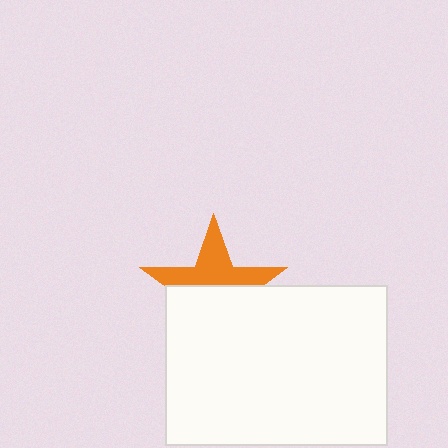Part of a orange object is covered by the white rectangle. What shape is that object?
It is a star.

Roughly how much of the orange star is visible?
About half of it is visible (roughly 46%).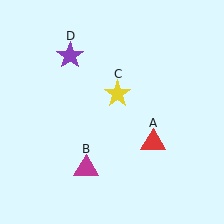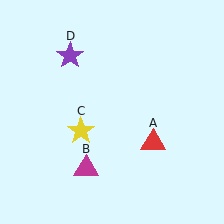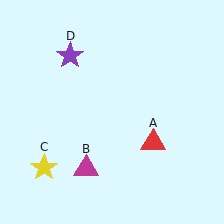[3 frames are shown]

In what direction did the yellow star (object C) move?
The yellow star (object C) moved down and to the left.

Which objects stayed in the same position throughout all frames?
Red triangle (object A) and magenta triangle (object B) and purple star (object D) remained stationary.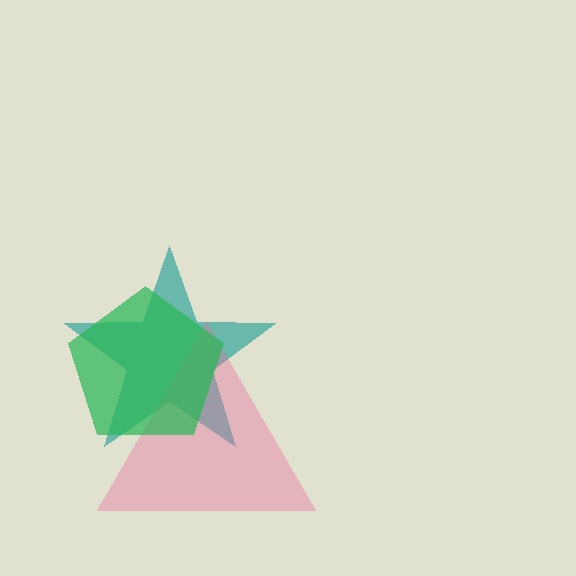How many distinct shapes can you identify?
There are 3 distinct shapes: a teal star, a pink triangle, a green pentagon.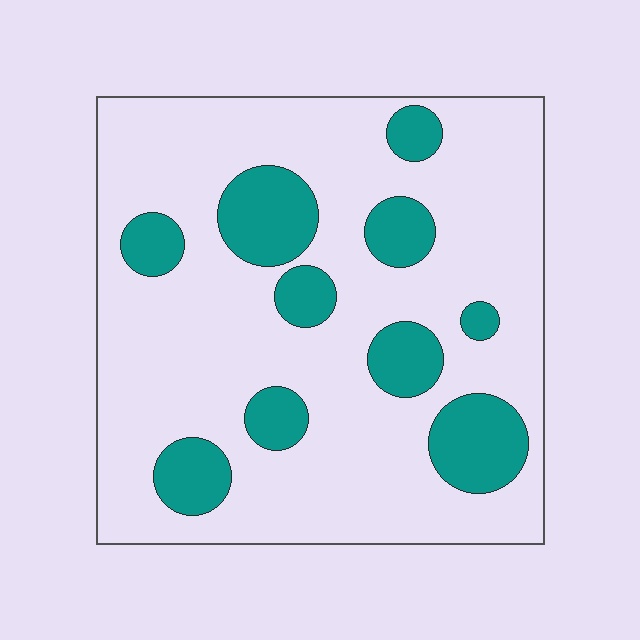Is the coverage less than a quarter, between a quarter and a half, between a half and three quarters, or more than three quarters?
Less than a quarter.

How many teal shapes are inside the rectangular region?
10.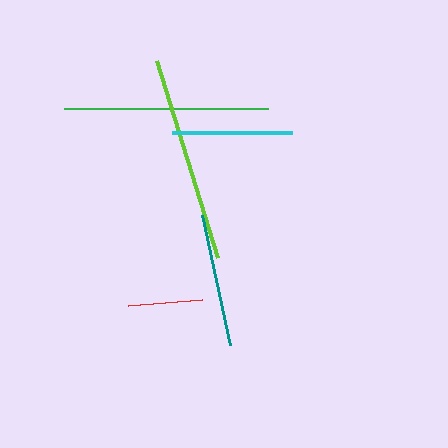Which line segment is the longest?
The lime line is the longest at approximately 206 pixels.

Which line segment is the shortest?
The red line is the shortest at approximately 74 pixels.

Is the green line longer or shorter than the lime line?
The lime line is longer than the green line.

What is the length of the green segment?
The green segment is approximately 204 pixels long.